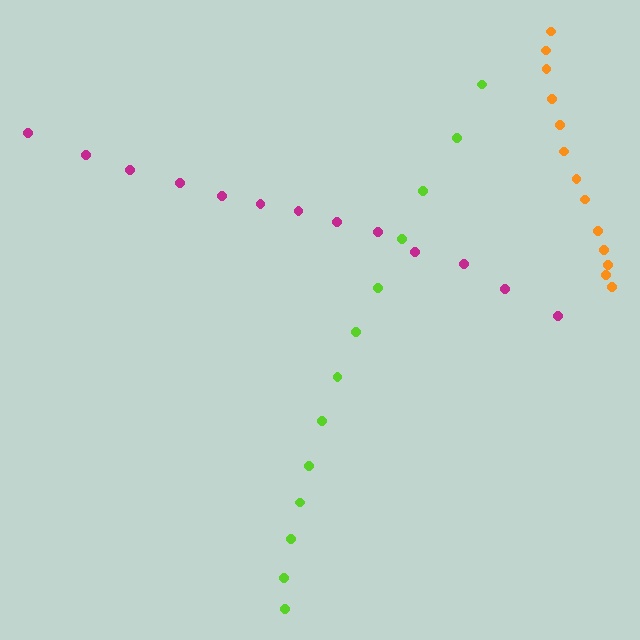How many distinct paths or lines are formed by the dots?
There are 3 distinct paths.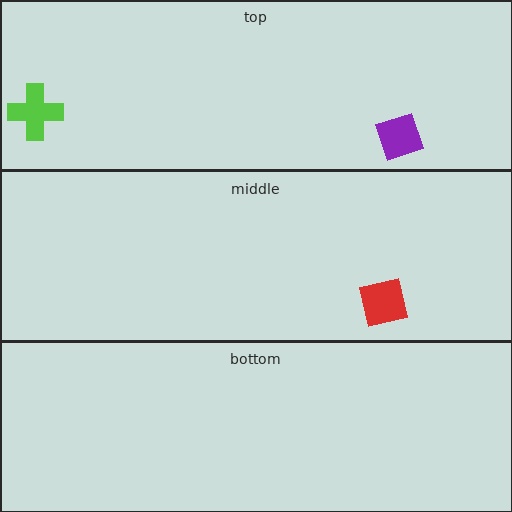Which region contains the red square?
The middle region.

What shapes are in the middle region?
The red square.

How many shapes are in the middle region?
1.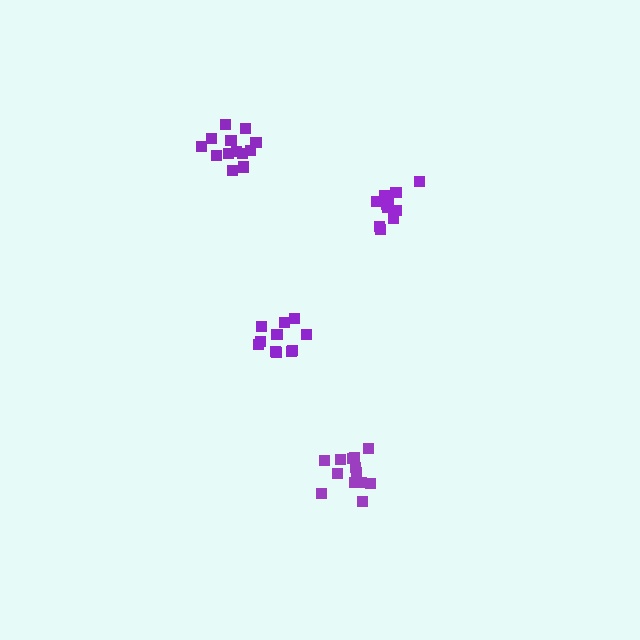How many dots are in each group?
Group 1: 12 dots, Group 2: 11 dots, Group 3: 13 dots, Group 4: 13 dots (49 total).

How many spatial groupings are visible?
There are 4 spatial groupings.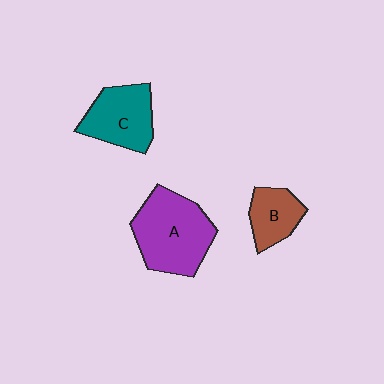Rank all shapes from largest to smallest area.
From largest to smallest: A (purple), C (teal), B (brown).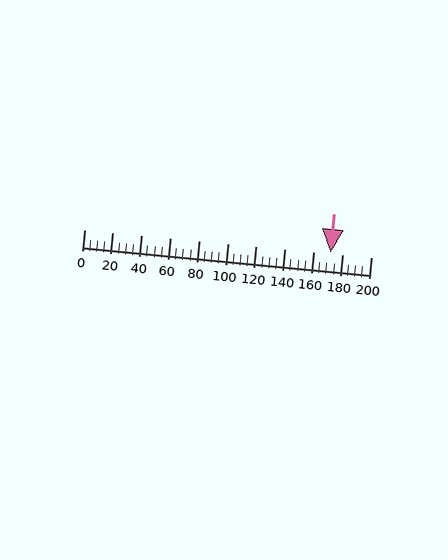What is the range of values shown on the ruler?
The ruler shows values from 0 to 200.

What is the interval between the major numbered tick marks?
The major tick marks are spaced 20 units apart.